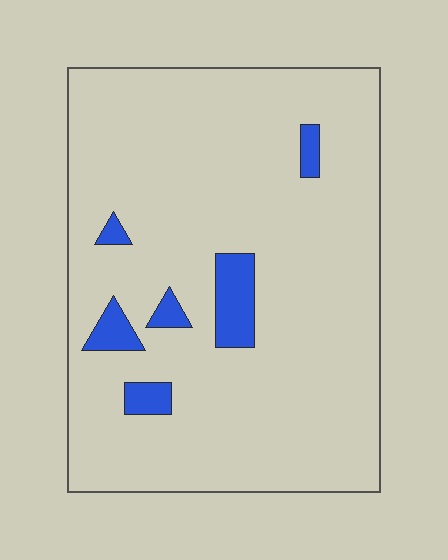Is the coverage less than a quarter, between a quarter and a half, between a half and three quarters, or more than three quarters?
Less than a quarter.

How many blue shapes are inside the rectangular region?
6.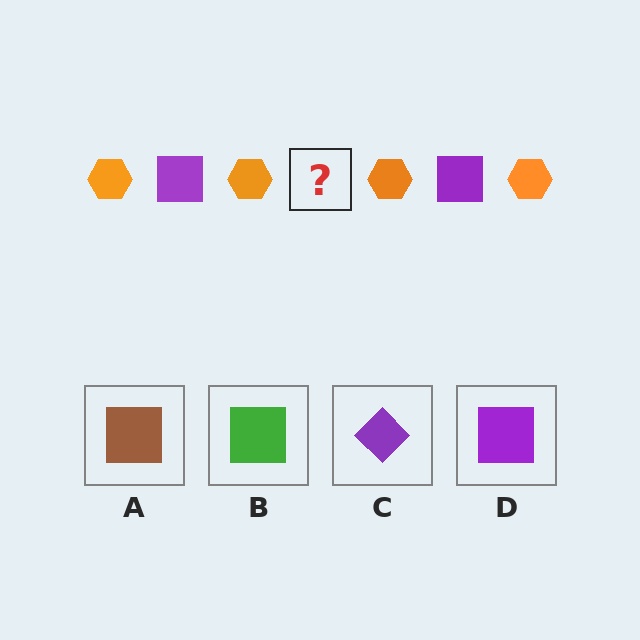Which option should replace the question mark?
Option D.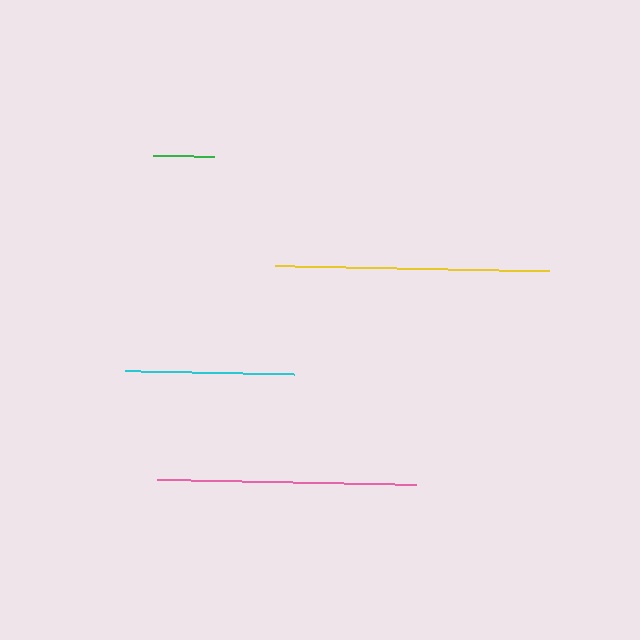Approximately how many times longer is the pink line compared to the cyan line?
The pink line is approximately 1.5 times the length of the cyan line.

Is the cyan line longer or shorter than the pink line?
The pink line is longer than the cyan line.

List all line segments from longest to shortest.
From longest to shortest: yellow, pink, cyan, green.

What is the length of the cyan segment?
The cyan segment is approximately 169 pixels long.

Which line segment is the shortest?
The green line is the shortest at approximately 61 pixels.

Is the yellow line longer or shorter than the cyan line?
The yellow line is longer than the cyan line.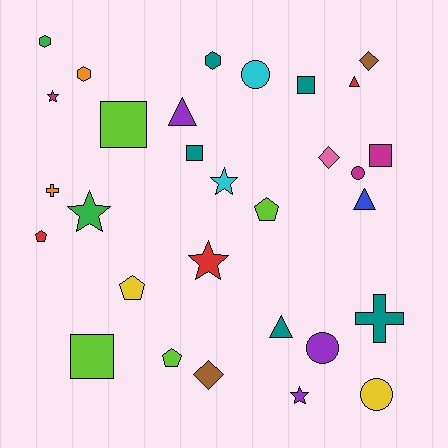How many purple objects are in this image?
There are 3 purple objects.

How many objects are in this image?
There are 30 objects.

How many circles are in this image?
There are 4 circles.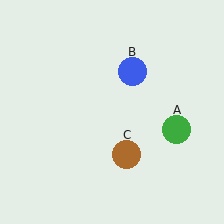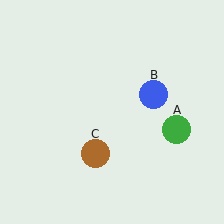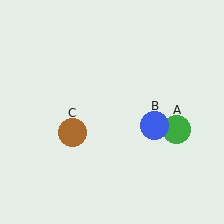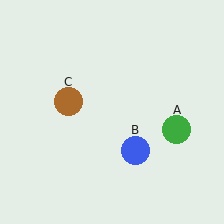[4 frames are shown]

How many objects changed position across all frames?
2 objects changed position: blue circle (object B), brown circle (object C).